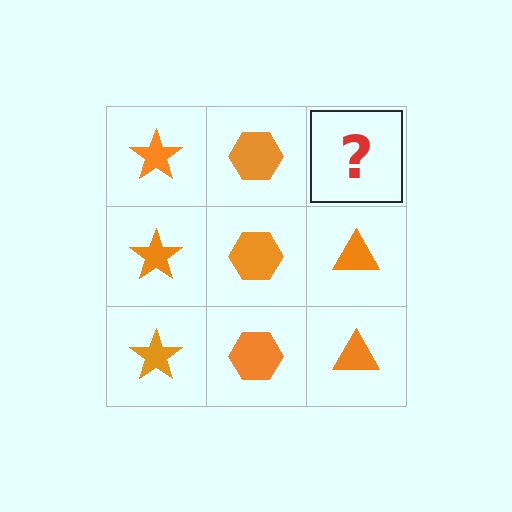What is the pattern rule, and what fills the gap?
The rule is that each column has a consistent shape. The gap should be filled with an orange triangle.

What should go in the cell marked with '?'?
The missing cell should contain an orange triangle.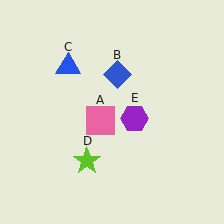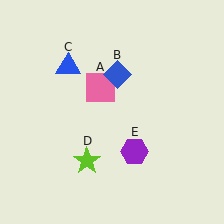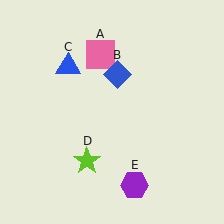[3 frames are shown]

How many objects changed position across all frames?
2 objects changed position: pink square (object A), purple hexagon (object E).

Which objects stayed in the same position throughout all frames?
Blue diamond (object B) and blue triangle (object C) and lime star (object D) remained stationary.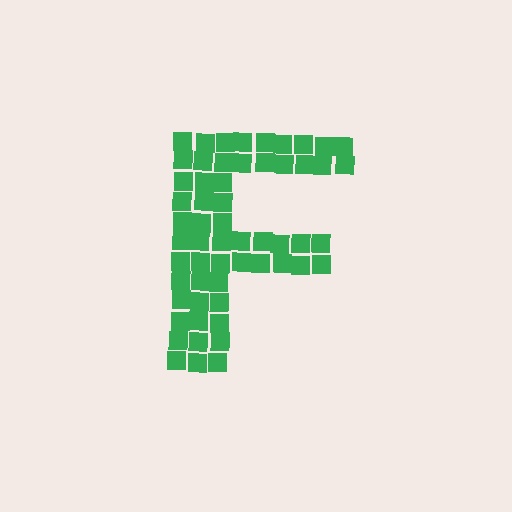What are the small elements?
The small elements are squares.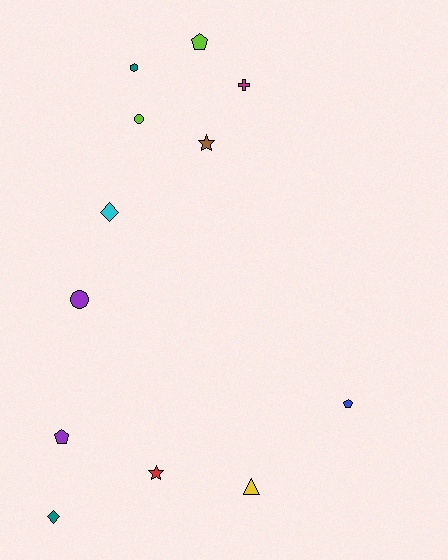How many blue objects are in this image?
There is 1 blue object.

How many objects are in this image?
There are 12 objects.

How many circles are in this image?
There are 2 circles.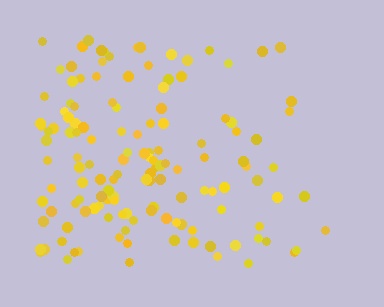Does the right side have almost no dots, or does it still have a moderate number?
Still a moderate number, just noticeably fewer than the left.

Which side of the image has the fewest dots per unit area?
The right.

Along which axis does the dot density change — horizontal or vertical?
Horizontal.